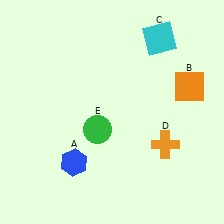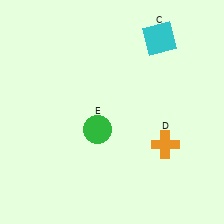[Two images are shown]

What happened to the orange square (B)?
The orange square (B) was removed in Image 2. It was in the top-right area of Image 1.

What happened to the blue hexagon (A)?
The blue hexagon (A) was removed in Image 2. It was in the bottom-left area of Image 1.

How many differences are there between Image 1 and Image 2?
There are 2 differences between the two images.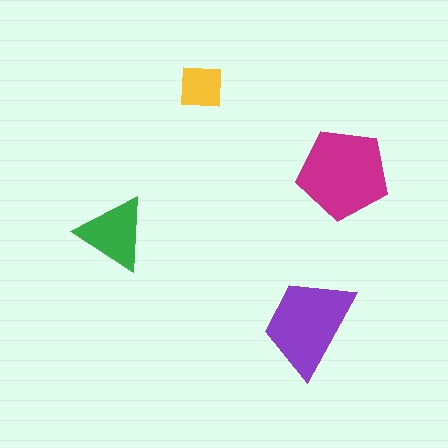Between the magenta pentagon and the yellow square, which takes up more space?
The magenta pentagon.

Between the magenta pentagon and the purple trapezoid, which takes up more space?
The magenta pentagon.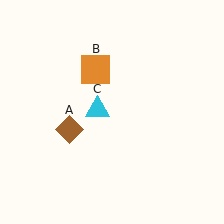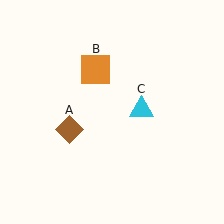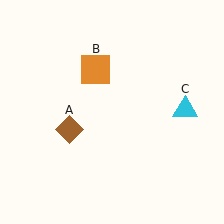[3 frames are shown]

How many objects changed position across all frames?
1 object changed position: cyan triangle (object C).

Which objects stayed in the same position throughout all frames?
Brown diamond (object A) and orange square (object B) remained stationary.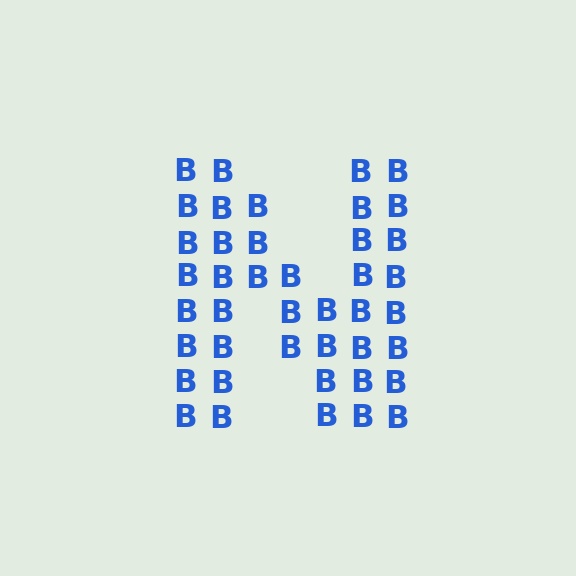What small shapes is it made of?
It is made of small letter B's.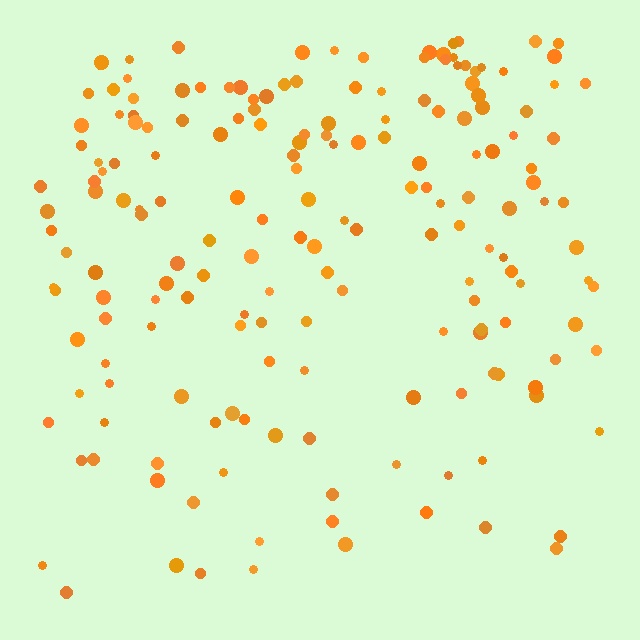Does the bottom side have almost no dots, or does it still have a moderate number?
Still a moderate number, just noticeably fewer than the top.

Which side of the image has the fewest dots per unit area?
The bottom.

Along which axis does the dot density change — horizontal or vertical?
Vertical.